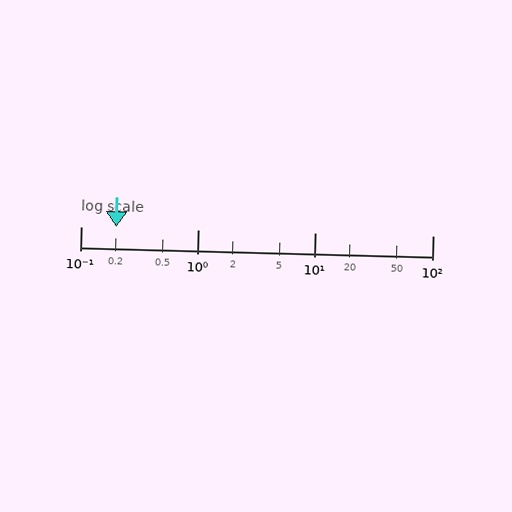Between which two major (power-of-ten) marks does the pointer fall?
The pointer is between 0.1 and 1.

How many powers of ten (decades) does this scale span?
The scale spans 3 decades, from 0.1 to 100.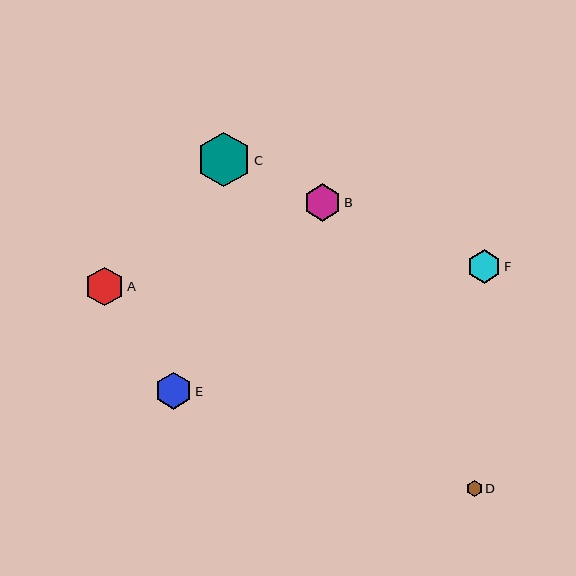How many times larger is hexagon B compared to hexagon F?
Hexagon B is approximately 1.1 times the size of hexagon F.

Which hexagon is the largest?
Hexagon C is the largest with a size of approximately 55 pixels.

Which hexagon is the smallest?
Hexagon D is the smallest with a size of approximately 16 pixels.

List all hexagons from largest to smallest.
From largest to smallest: C, A, B, E, F, D.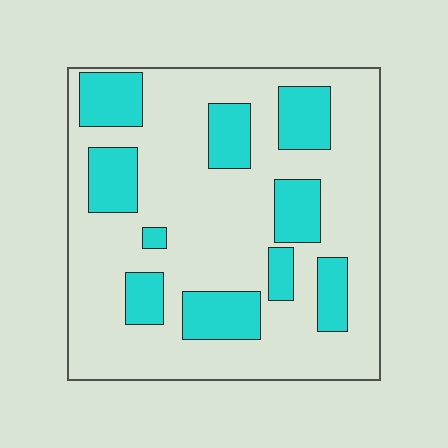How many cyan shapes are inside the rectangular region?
10.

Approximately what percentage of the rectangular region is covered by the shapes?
Approximately 25%.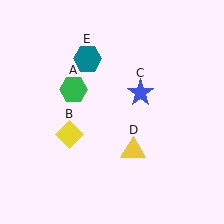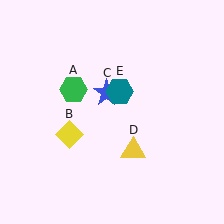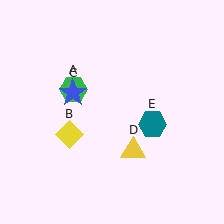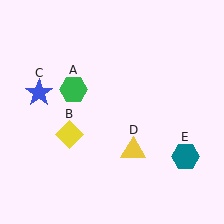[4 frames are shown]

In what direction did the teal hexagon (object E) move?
The teal hexagon (object E) moved down and to the right.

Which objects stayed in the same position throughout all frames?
Green hexagon (object A) and yellow diamond (object B) and yellow triangle (object D) remained stationary.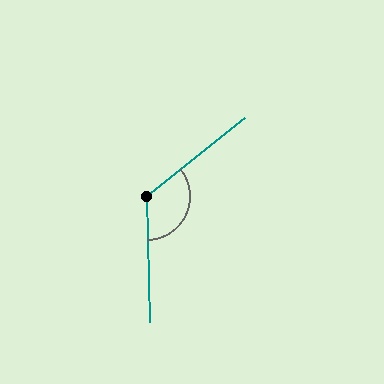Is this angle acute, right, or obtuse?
It is obtuse.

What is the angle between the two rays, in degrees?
Approximately 127 degrees.